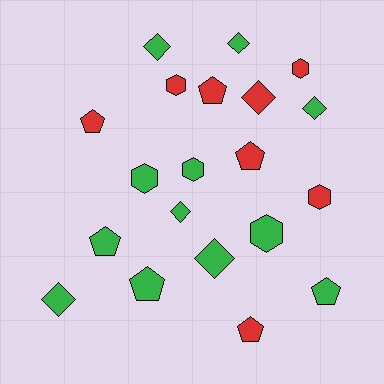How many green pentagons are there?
There are 3 green pentagons.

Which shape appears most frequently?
Diamond, with 7 objects.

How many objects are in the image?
There are 20 objects.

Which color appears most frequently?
Green, with 12 objects.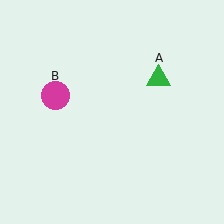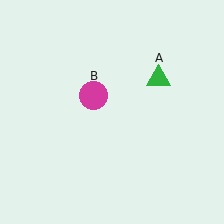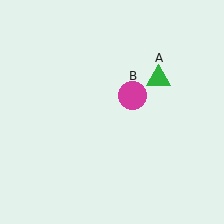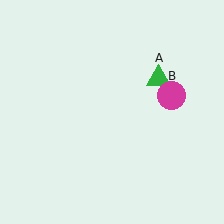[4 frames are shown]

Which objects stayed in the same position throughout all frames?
Green triangle (object A) remained stationary.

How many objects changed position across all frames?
1 object changed position: magenta circle (object B).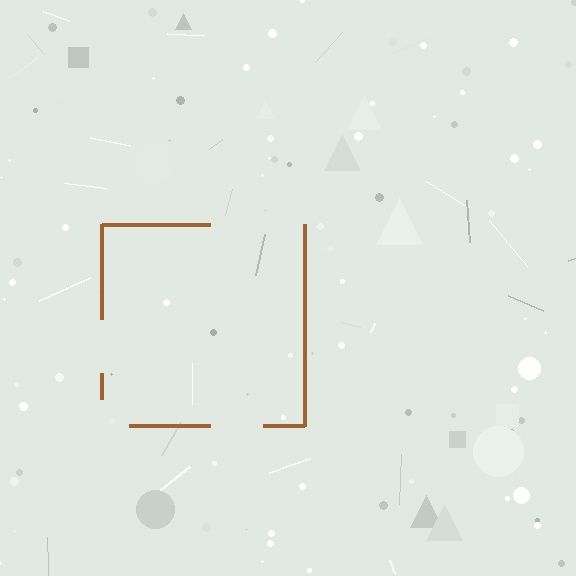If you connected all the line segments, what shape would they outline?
They would outline a square.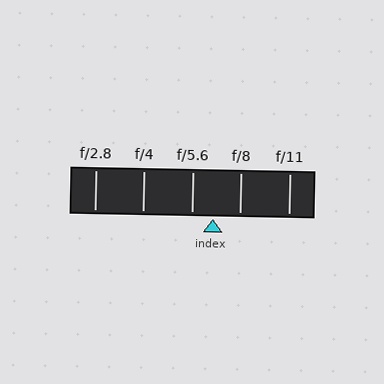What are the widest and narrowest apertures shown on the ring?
The widest aperture shown is f/2.8 and the narrowest is f/11.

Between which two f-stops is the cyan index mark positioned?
The index mark is between f/5.6 and f/8.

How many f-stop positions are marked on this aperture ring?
There are 5 f-stop positions marked.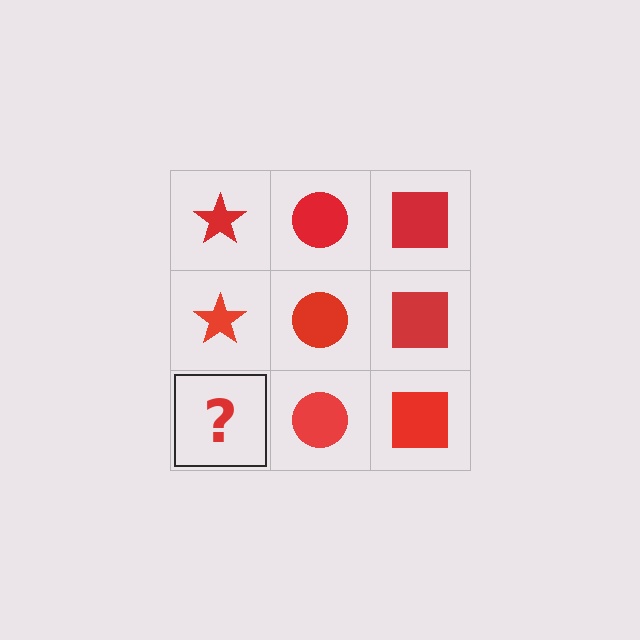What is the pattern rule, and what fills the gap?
The rule is that each column has a consistent shape. The gap should be filled with a red star.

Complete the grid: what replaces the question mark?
The question mark should be replaced with a red star.